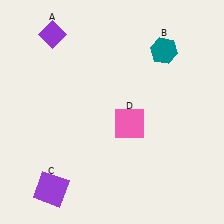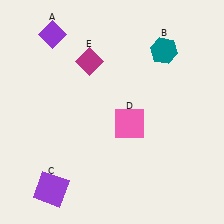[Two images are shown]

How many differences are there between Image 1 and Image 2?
There is 1 difference between the two images.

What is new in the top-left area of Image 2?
A magenta diamond (E) was added in the top-left area of Image 2.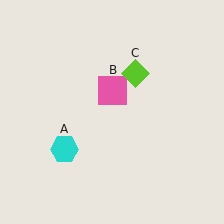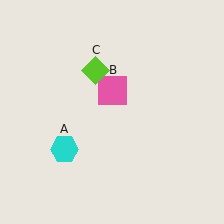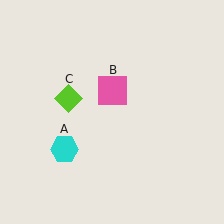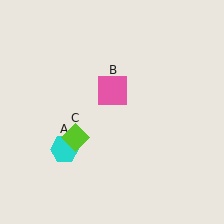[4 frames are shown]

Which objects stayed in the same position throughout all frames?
Cyan hexagon (object A) and pink square (object B) remained stationary.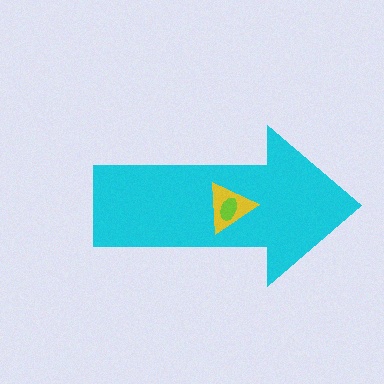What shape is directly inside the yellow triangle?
The lime ellipse.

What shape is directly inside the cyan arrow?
The yellow triangle.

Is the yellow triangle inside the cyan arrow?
Yes.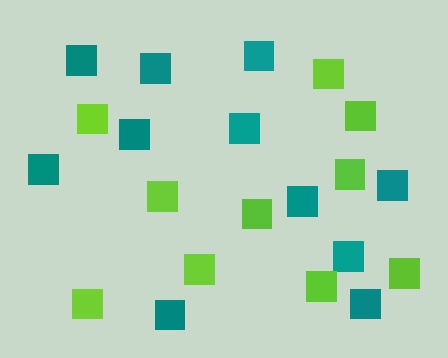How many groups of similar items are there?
There are 2 groups: one group of teal squares (11) and one group of lime squares (10).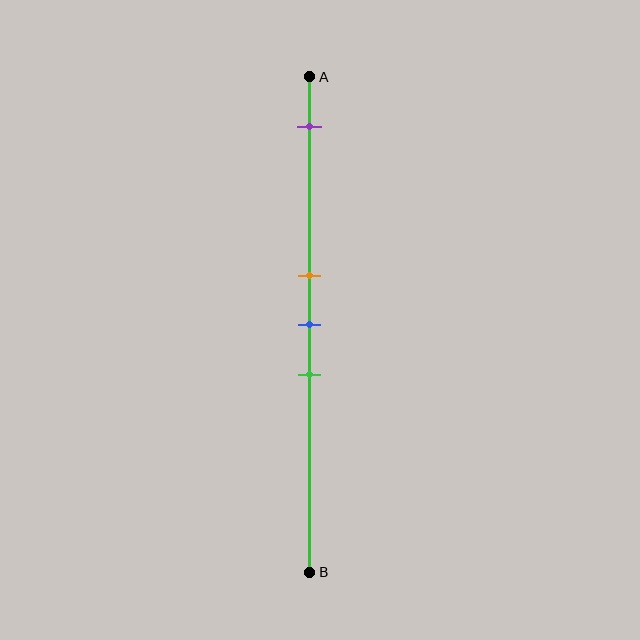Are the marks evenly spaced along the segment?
No, the marks are not evenly spaced.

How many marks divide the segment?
There are 4 marks dividing the segment.